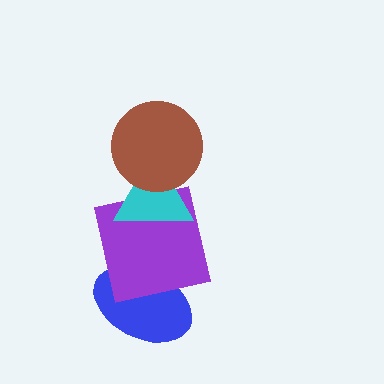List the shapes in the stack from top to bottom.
From top to bottom: the brown circle, the cyan triangle, the purple square, the blue ellipse.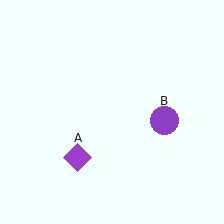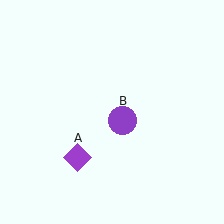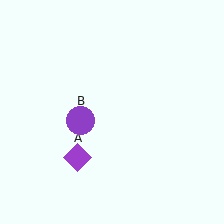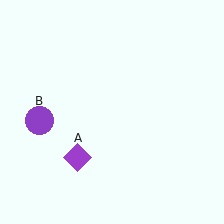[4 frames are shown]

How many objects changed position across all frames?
1 object changed position: purple circle (object B).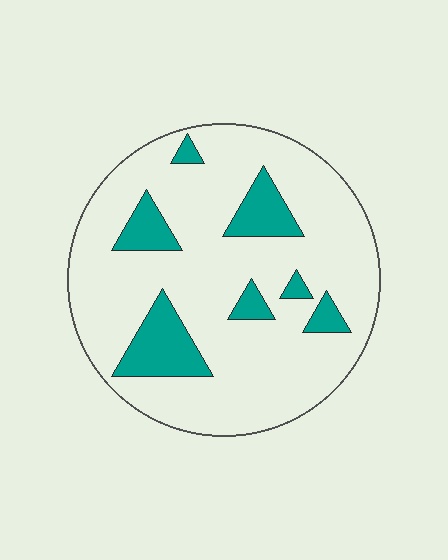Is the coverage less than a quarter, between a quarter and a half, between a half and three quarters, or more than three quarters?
Less than a quarter.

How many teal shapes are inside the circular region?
7.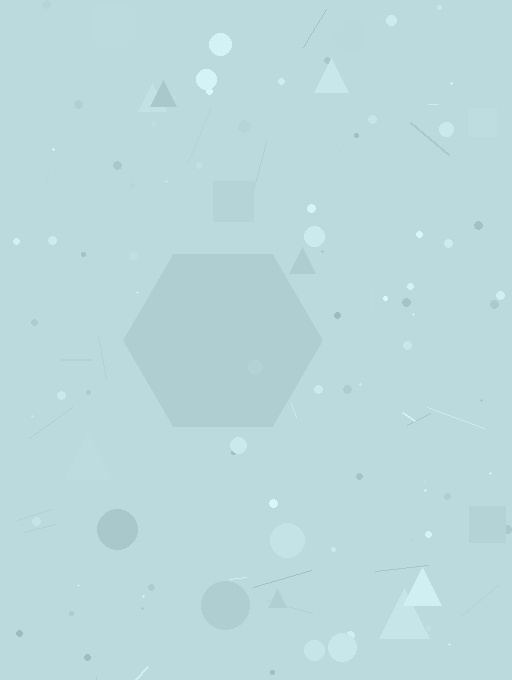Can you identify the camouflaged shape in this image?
The camouflaged shape is a hexagon.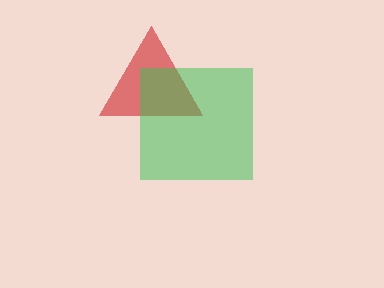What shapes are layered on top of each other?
The layered shapes are: a red triangle, a green square.